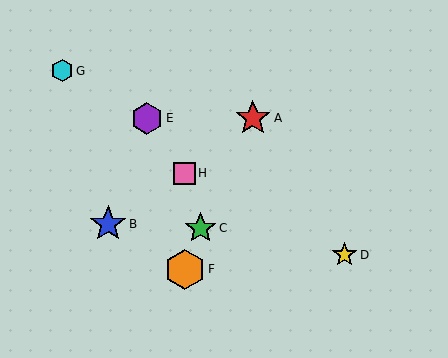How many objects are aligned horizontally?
2 objects (A, E) are aligned horizontally.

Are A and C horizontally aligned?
No, A is at y≈118 and C is at y≈228.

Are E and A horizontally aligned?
Yes, both are at y≈118.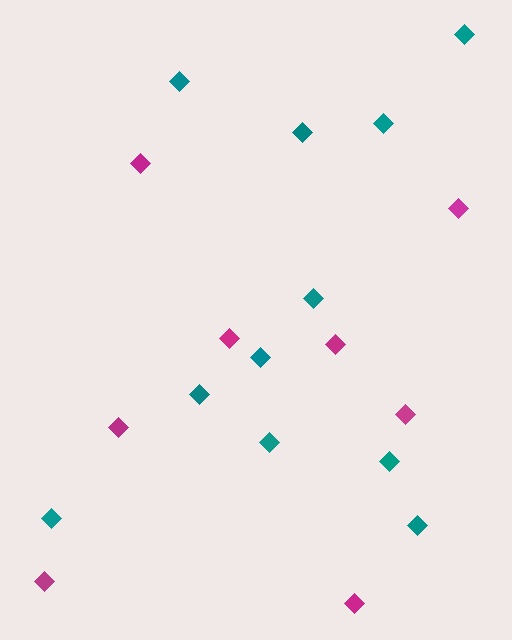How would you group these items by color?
There are 2 groups: one group of teal diamonds (11) and one group of magenta diamonds (8).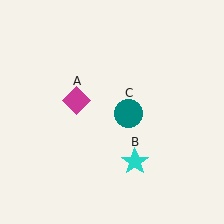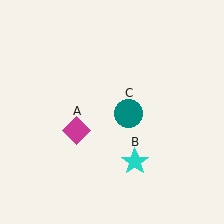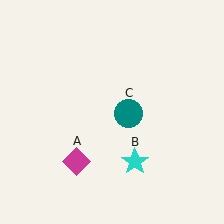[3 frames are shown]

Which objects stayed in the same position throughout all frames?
Cyan star (object B) and teal circle (object C) remained stationary.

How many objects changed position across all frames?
1 object changed position: magenta diamond (object A).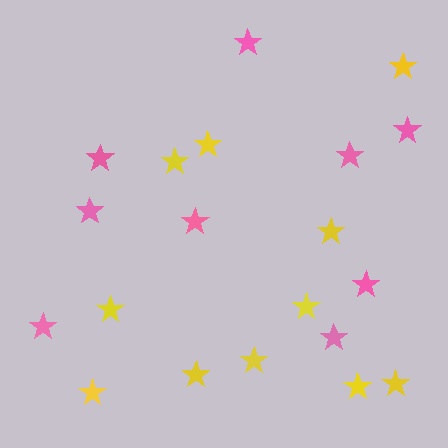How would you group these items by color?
There are 2 groups: one group of yellow stars (11) and one group of pink stars (9).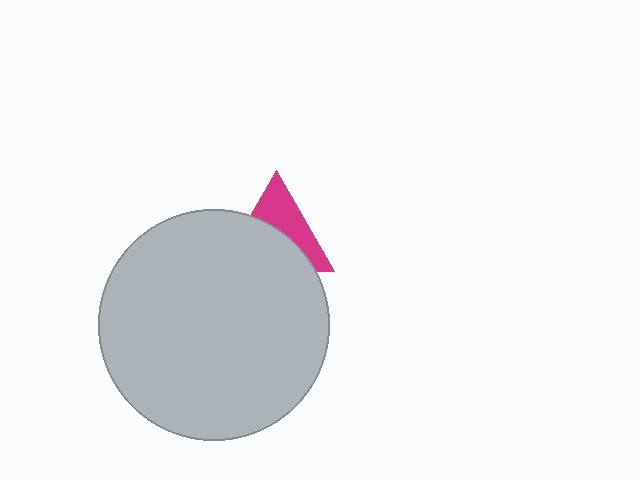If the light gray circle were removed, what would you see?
You would see the complete magenta triangle.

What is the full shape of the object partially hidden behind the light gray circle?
The partially hidden object is a magenta triangle.